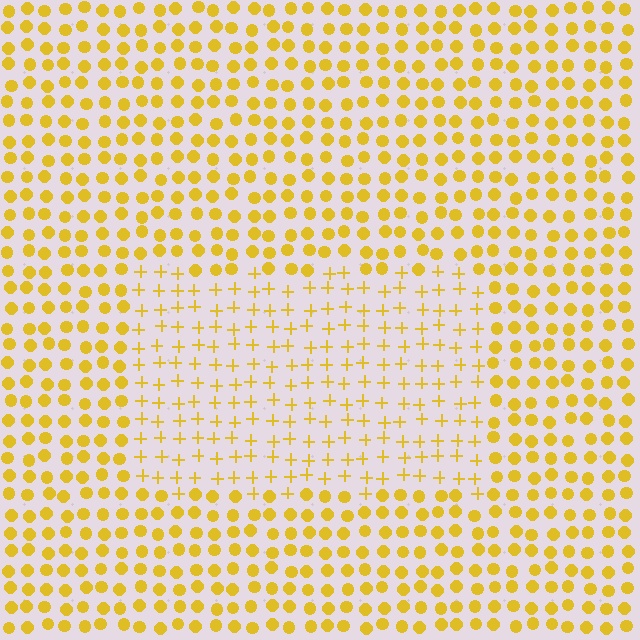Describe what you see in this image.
The image is filled with small yellow elements arranged in a uniform grid. A rectangle-shaped region contains plus signs, while the surrounding area contains circles. The boundary is defined purely by the change in element shape.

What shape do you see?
I see a rectangle.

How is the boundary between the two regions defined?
The boundary is defined by a change in element shape: plus signs inside vs. circles outside. All elements share the same color and spacing.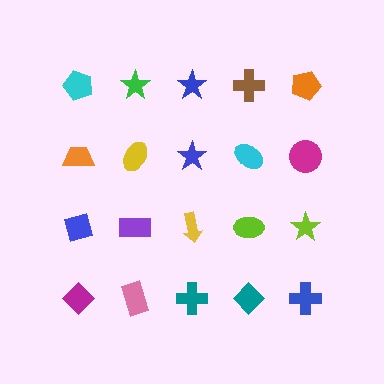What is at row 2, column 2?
A yellow ellipse.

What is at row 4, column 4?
A teal diamond.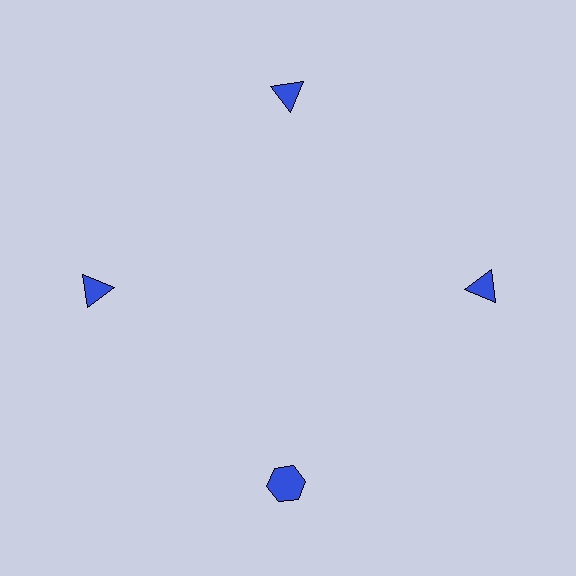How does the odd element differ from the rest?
It has a different shape: hexagon instead of triangle.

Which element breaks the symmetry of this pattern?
The blue hexagon at roughly the 6 o'clock position breaks the symmetry. All other shapes are blue triangles.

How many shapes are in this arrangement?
There are 4 shapes arranged in a ring pattern.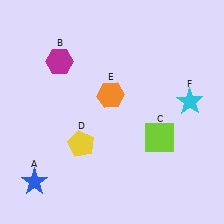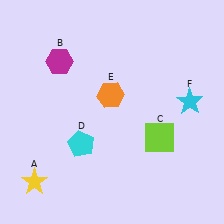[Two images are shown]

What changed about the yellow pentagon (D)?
In Image 1, D is yellow. In Image 2, it changed to cyan.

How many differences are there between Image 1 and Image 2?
There are 2 differences between the two images.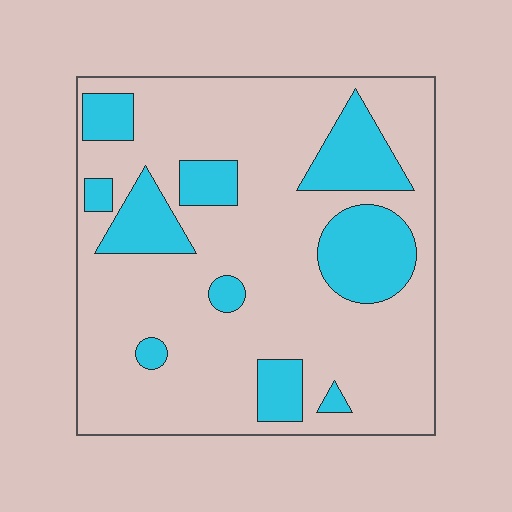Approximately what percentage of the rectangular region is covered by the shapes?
Approximately 25%.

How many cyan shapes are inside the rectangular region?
10.